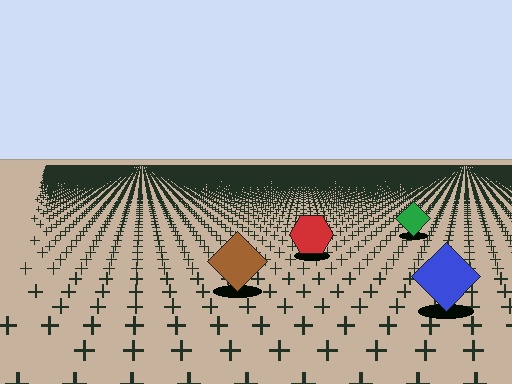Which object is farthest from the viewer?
The green diamond is farthest from the viewer. It appears smaller and the ground texture around it is denser.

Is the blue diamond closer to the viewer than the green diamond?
Yes. The blue diamond is closer — you can tell from the texture gradient: the ground texture is coarser near it.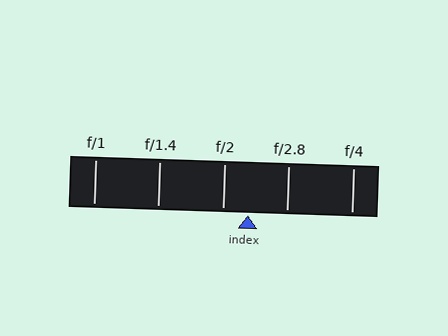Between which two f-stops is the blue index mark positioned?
The index mark is between f/2 and f/2.8.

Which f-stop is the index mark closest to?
The index mark is closest to f/2.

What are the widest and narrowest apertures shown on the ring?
The widest aperture shown is f/1 and the narrowest is f/4.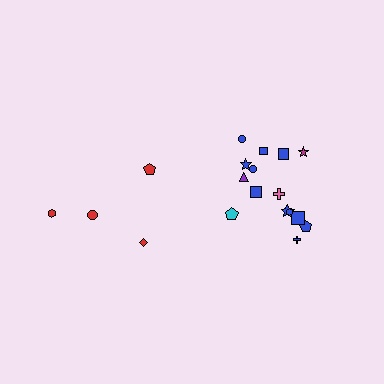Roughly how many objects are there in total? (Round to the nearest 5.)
Roughly 20 objects in total.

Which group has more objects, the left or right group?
The right group.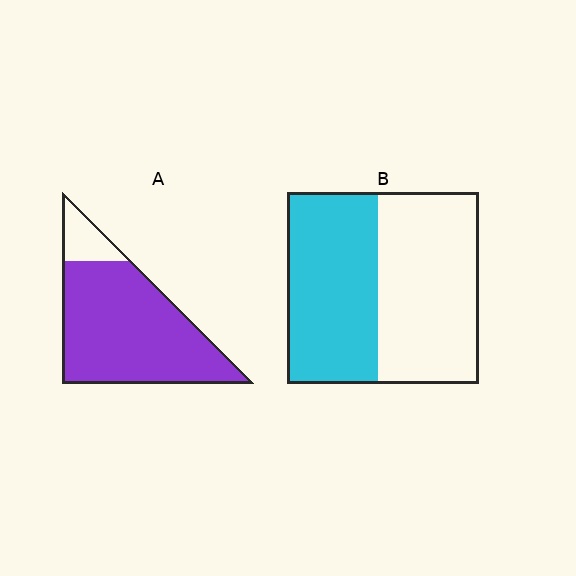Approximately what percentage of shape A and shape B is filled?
A is approximately 85% and B is approximately 45%.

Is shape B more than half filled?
Roughly half.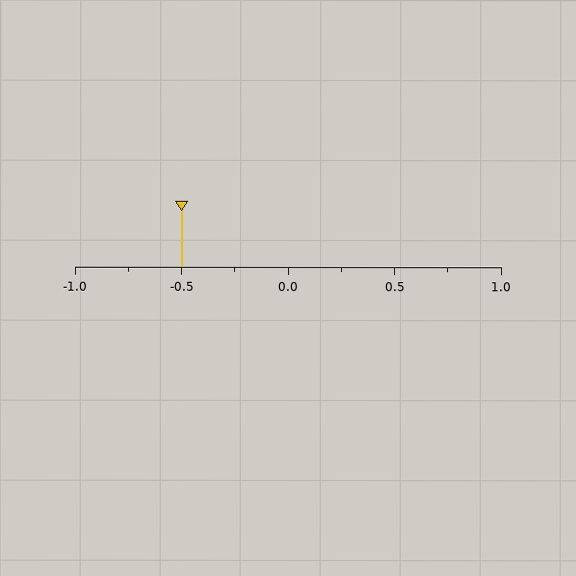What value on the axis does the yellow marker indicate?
The marker indicates approximately -0.5.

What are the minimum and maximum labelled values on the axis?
The axis runs from -1.0 to 1.0.